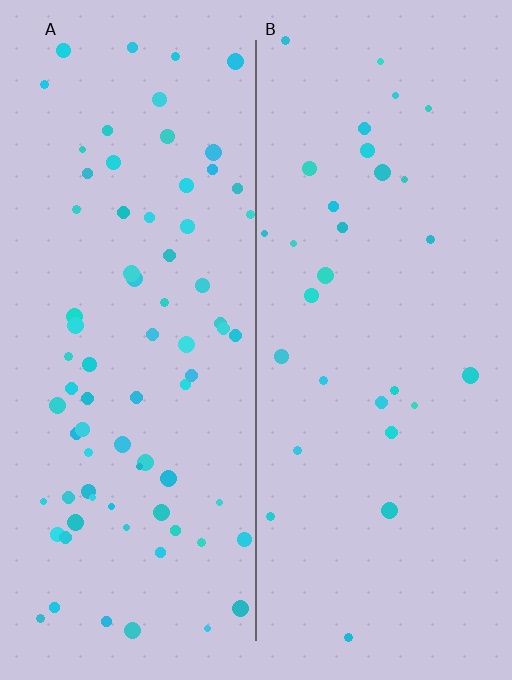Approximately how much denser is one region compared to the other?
Approximately 2.5× — region A over region B.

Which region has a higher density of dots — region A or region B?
A (the left).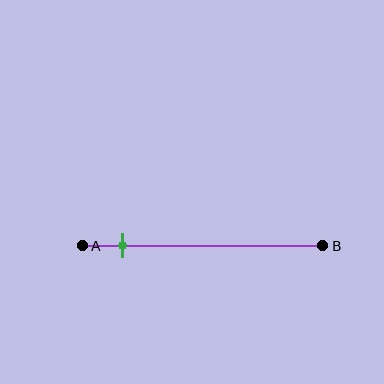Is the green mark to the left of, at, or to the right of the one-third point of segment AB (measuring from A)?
The green mark is to the left of the one-third point of segment AB.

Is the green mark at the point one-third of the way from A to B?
No, the mark is at about 15% from A, not at the 33% one-third point.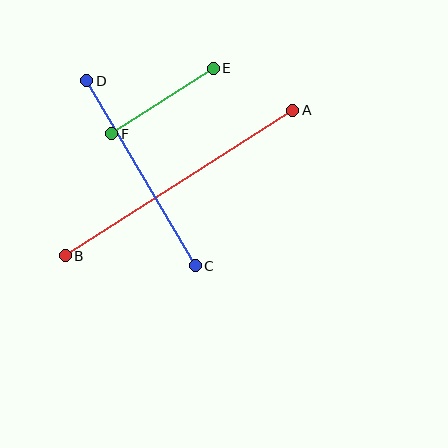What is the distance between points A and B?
The distance is approximately 270 pixels.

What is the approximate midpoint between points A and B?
The midpoint is at approximately (179, 183) pixels.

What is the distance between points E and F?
The distance is approximately 121 pixels.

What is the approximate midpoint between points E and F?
The midpoint is at approximately (162, 101) pixels.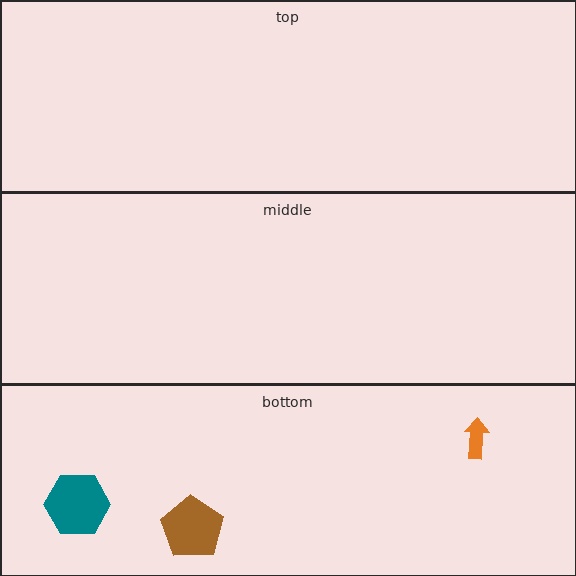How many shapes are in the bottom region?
3.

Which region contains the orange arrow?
The bottom region.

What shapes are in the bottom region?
The brown pentagon, the orange arrow, the teal hexagon.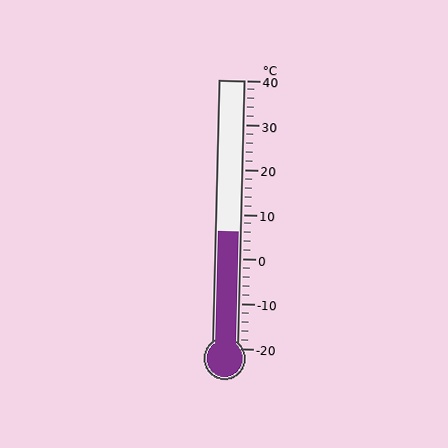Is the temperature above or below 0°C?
The temperature is above 0°C.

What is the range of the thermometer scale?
The thermometer scale ranges from -20°C to 40°C.